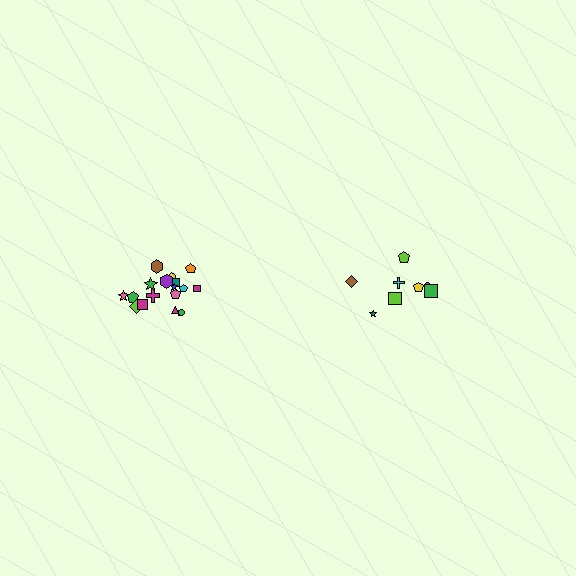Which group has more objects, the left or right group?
The left group.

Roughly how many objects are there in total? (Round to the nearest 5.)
Roughly 25 objects in total.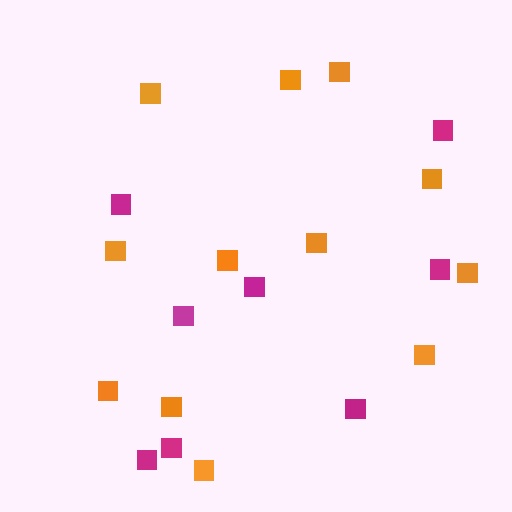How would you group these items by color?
There are 2 groups: one group of magenta squares (8) and one group of orange squares (12).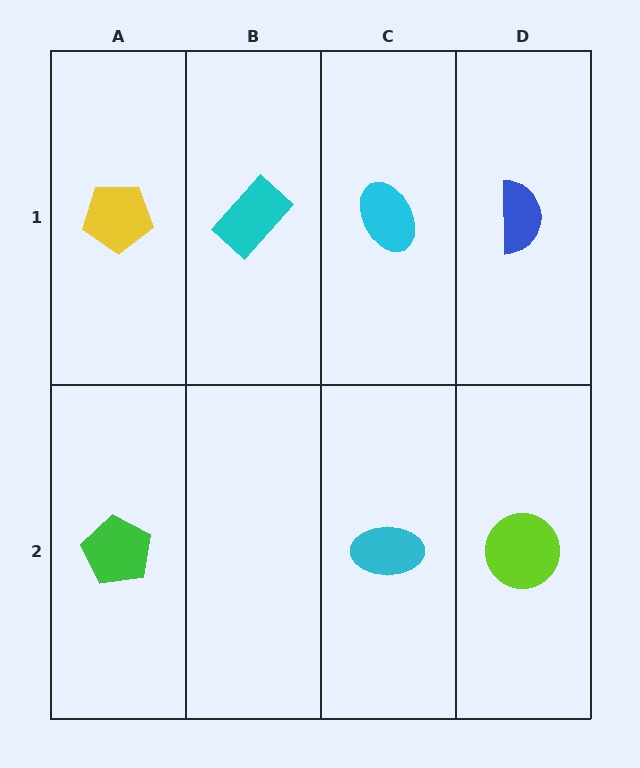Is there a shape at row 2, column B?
No, that cell is empty.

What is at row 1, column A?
A yellow pentagon.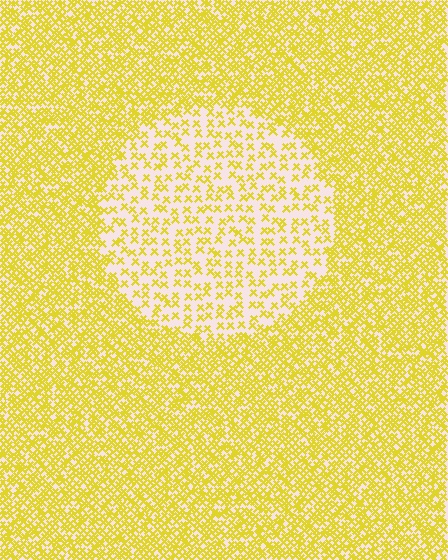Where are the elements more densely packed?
The elements are more densely packed outside the circle boundary.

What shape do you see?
I see a circle.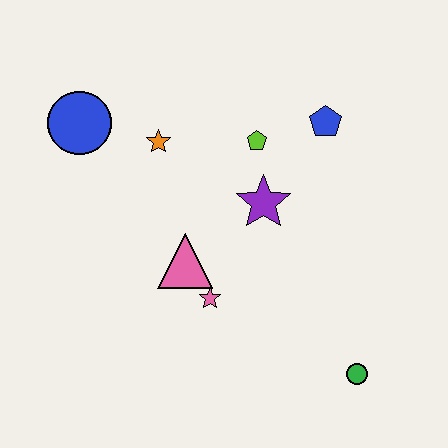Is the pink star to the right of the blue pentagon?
No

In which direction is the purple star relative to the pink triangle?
The purple star is to the right of the pink triangle.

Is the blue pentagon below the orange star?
No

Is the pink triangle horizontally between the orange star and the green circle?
Yes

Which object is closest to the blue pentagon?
The lime pentagon is closest to the blue pentagon.